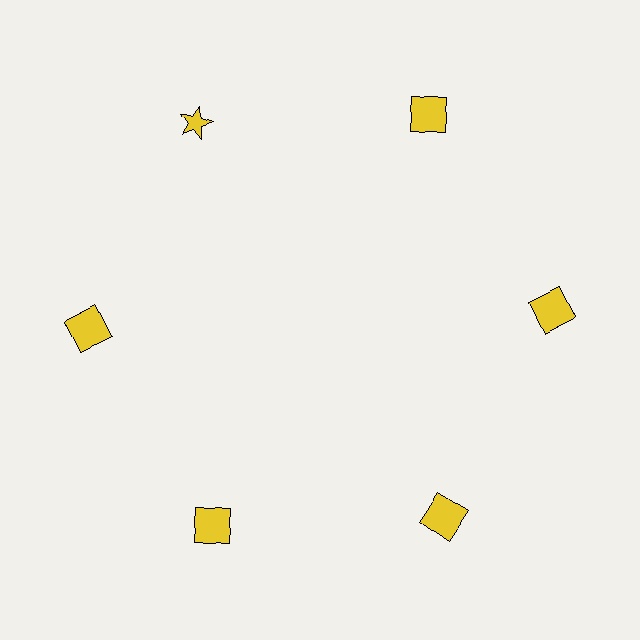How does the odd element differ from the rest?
It has a different shape: star instead of square.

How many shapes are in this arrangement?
There are 6 shapes arranged in a ring pattern.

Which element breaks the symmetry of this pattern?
The yellow star at roughly the 11 o'clock position breaks the symmetry. All other shapes are yellow squares.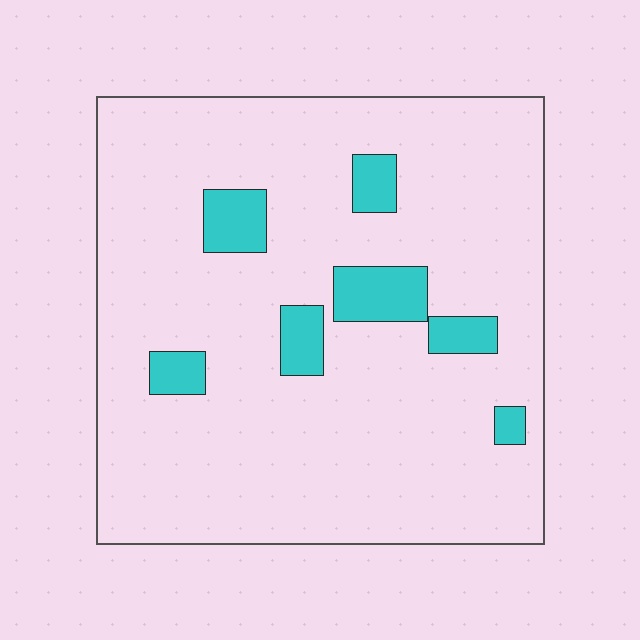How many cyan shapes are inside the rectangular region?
7.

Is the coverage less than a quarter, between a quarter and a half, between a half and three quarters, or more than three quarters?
Less than a quarter.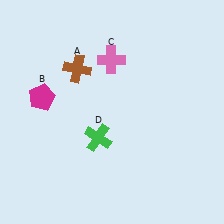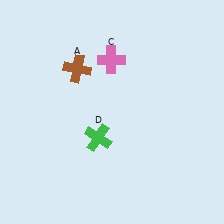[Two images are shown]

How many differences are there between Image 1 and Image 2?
There is 1 difference between the two images.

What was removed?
The magenta pentagon (B) was removed in Image 2.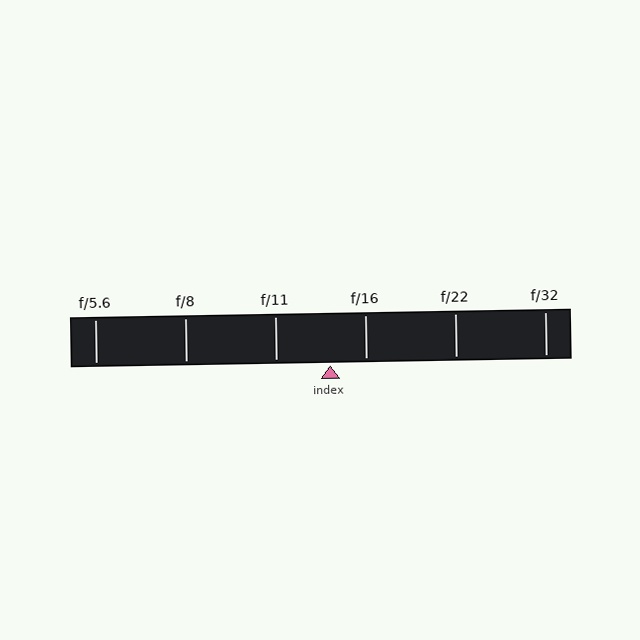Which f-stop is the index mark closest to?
The index mark is closest to f/16.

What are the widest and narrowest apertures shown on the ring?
The widest aperture shown is f/5.6 and the narrowest is f/32.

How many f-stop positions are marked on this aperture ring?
There are 6 f-stop positions marked.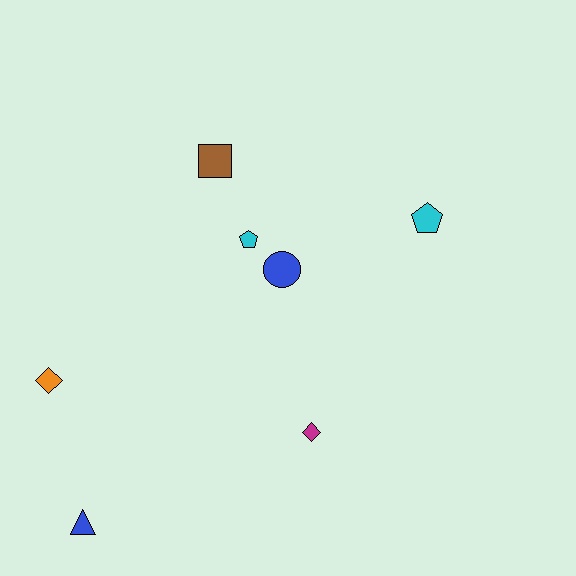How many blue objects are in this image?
There are 2 blue objects.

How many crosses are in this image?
There are no crosses.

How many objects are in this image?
There are 7 objects.